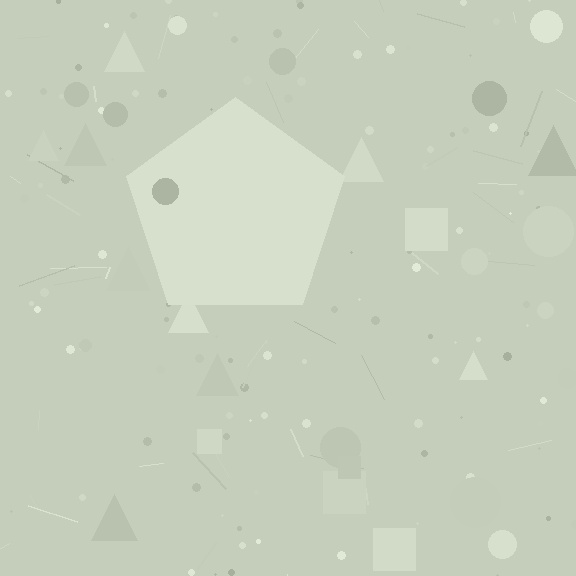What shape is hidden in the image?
A pentagon is hidden in the image.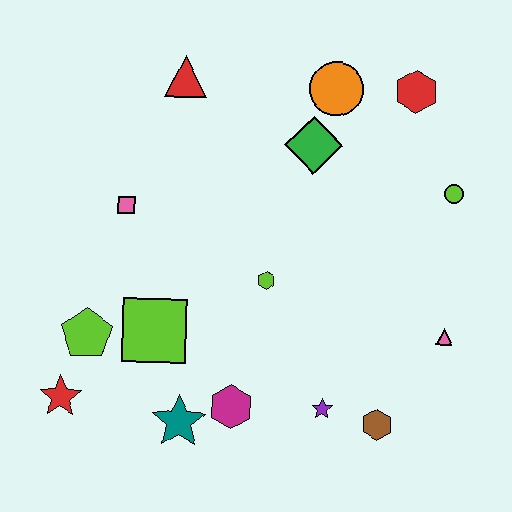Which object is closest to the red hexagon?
The orange circle is closest to the red hexagon.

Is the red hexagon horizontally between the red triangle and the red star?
No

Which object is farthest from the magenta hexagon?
The red hexagon is farthest from the magenta hexagon.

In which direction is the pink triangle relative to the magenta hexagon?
The pink triangle is to the right of the magenta hexagon.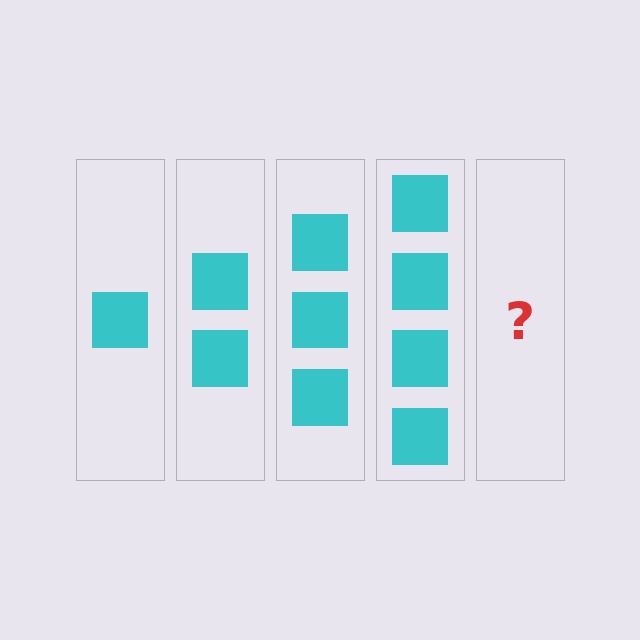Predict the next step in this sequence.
The next step is 5 squares.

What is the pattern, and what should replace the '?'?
The pattern is that each step adds one more square. The '?' should be 5 squares.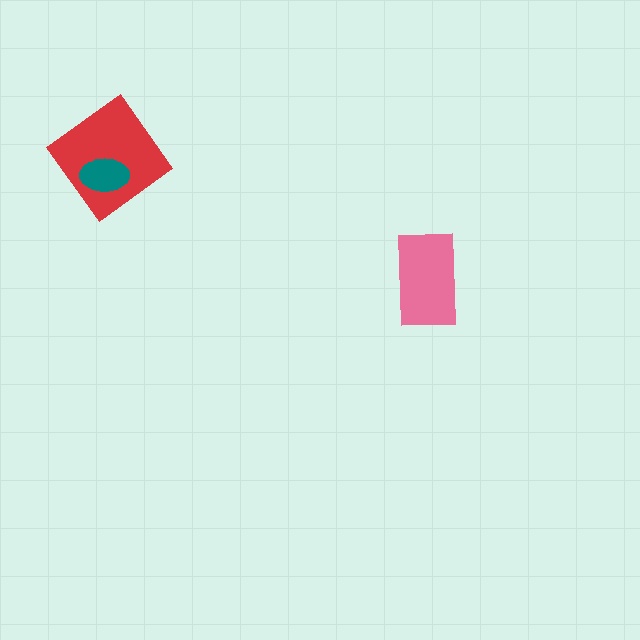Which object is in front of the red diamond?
The teal ellipse is in front of the red diamond.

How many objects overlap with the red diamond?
1 object overlaps with the red diamond.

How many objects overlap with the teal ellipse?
1 object overlaps with the teal ellipse.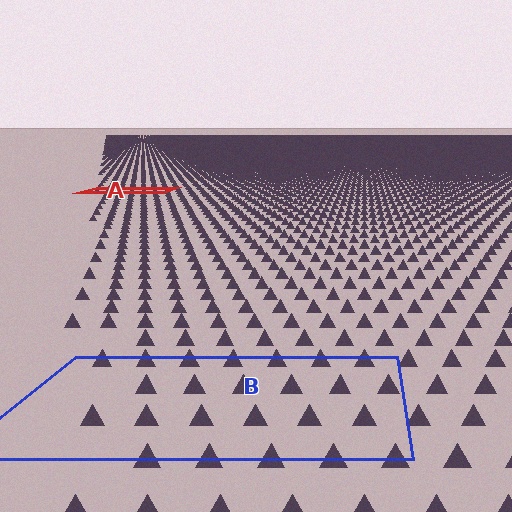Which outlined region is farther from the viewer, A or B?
Region A is farther from the viewer — the texture elements inside it appear smaller and more densely packed.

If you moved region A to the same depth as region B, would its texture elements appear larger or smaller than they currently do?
They would appear larger. At a closer depth, the same texture elements are projected at a bigger on-screen size.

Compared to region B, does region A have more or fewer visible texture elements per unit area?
Region A has more texture elements per unit area — they are packed more densely because it is farther away.